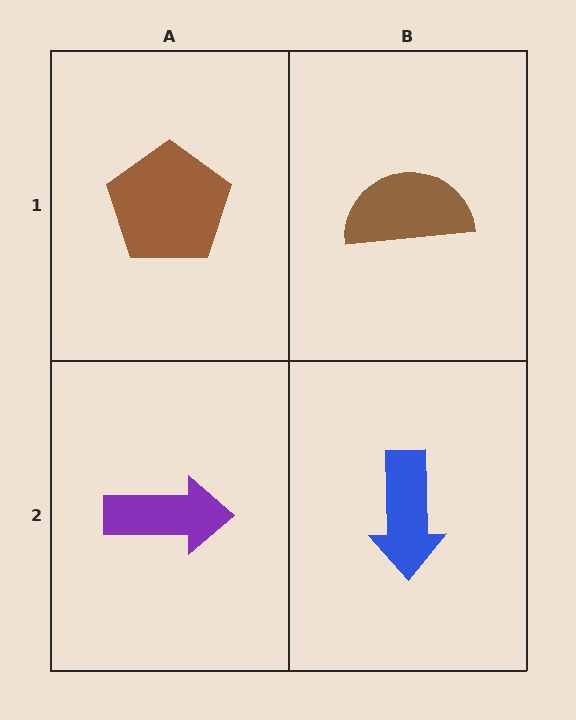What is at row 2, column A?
A purple arrow.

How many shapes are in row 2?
2 shapes.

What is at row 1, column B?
A brown semicircle.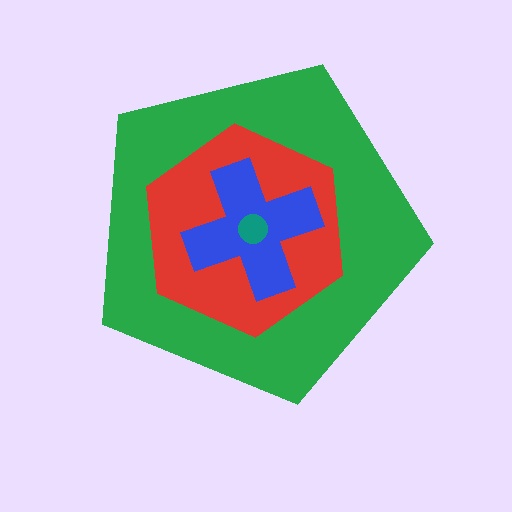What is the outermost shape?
The green pentagon.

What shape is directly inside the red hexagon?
The blue cross.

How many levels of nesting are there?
4.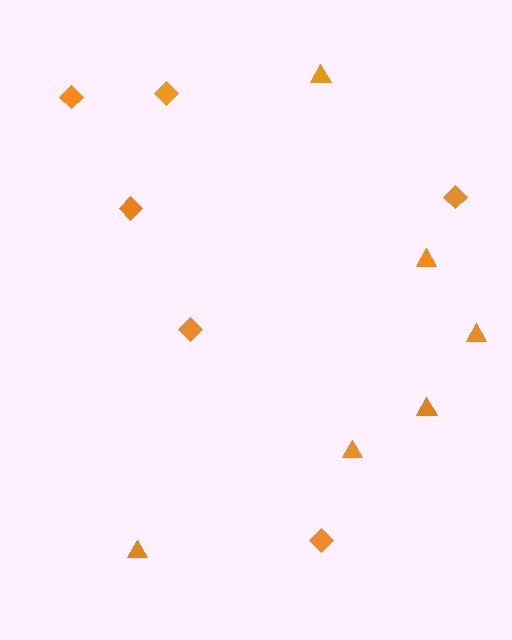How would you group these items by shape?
There are 2 groups: one group of triangles (6) and one group of diamonds (6).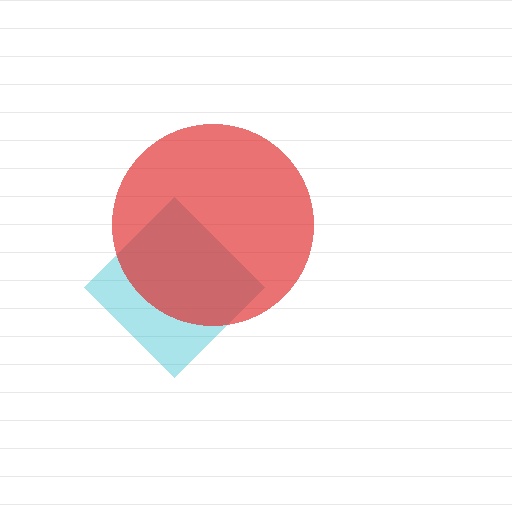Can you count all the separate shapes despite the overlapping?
Yes, there are 2 separate shapes.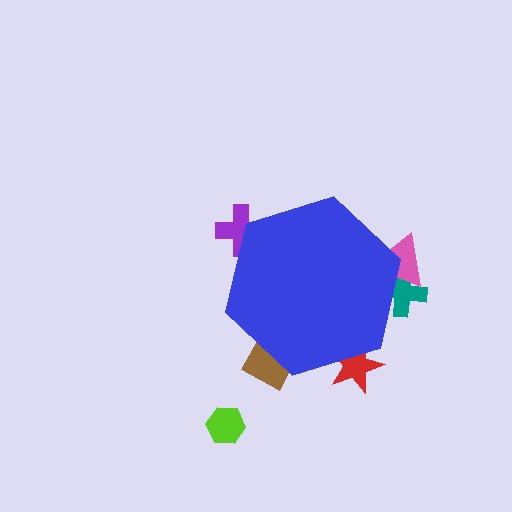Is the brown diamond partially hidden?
Yes, the brown diamond is partially hidden behind the blue hexagon.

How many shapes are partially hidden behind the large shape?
5 shapes are partially hidden.